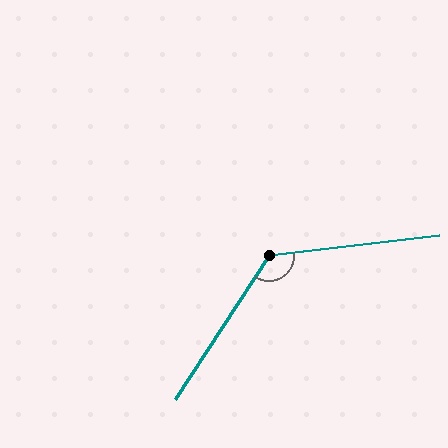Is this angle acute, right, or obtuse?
It is obtuse.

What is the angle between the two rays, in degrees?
Approximately 130 degrees.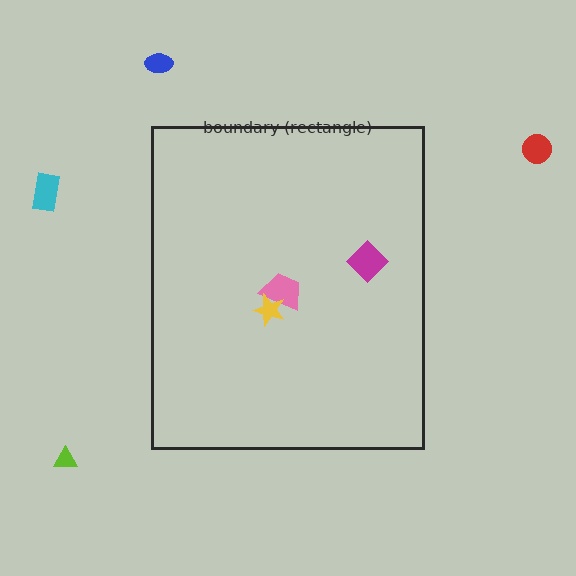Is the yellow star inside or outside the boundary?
Inside.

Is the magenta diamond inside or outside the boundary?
Inside.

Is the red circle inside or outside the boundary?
Outside.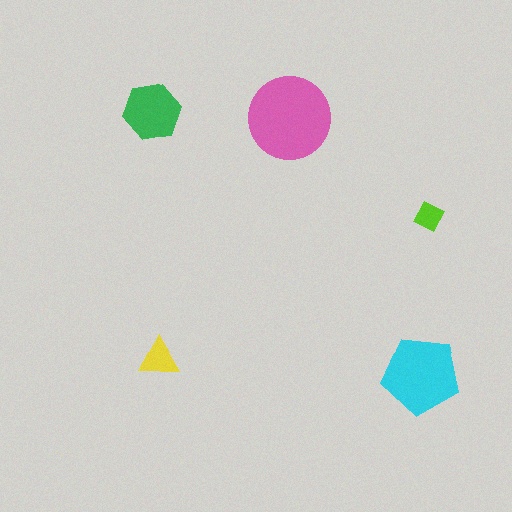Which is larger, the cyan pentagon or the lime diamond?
The cyan pentagon.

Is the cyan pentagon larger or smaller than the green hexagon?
Larger.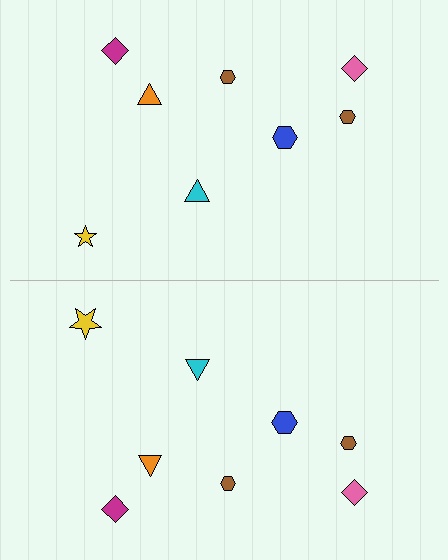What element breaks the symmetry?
The yellow star on the bottom side has a different size than its mirror counterpart.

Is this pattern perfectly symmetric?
No, the pattern is not perfectly symmetric. The yellow star on the bottom side has a different size than its mirror counterpart.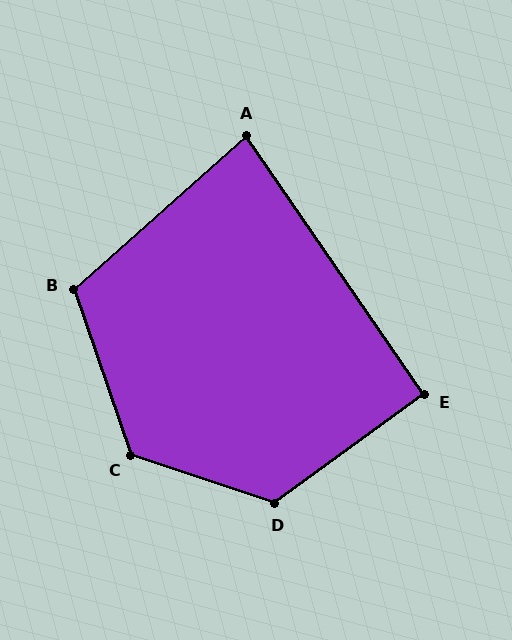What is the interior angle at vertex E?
Approximately 91 degrees (approximately right).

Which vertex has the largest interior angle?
C, at approximately 127 degrees.